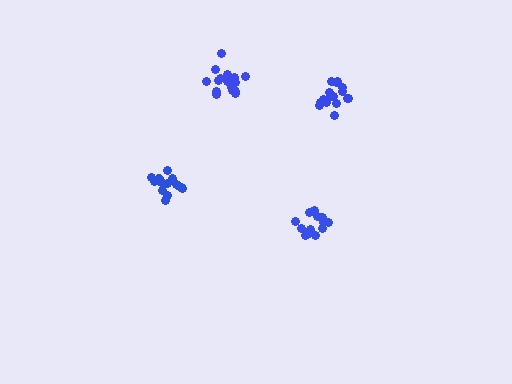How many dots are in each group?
Group 1: 14 dots, Group 2: 14 dots, Group 3: 16 dots, Group 4: 18 dots (62 total).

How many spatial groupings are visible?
There are 4 spatial groupings.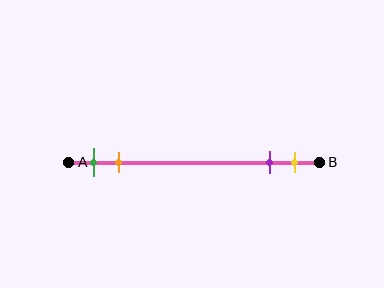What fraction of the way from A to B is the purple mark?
The purple mark is approximately 80% (0.8) of the way from A to B.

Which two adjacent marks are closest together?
The purple and yellow marks are the closest adjacent pair.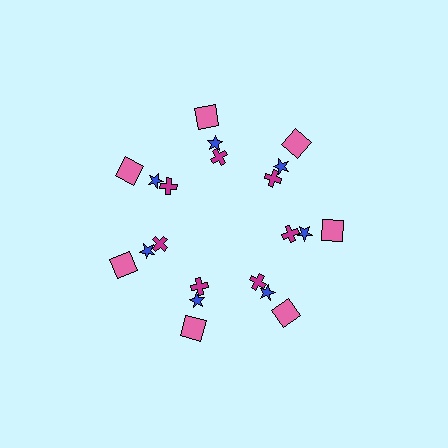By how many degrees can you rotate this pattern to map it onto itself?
The pattern maps onto itself every 51 degrees of rotation.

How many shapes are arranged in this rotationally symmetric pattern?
There are 21 shapes, arranged in 7 groups of 3.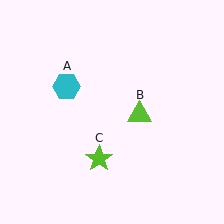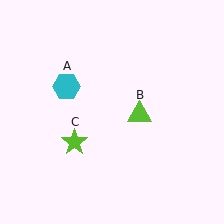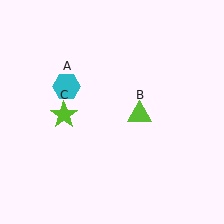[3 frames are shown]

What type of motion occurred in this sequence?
The lime star (object C) rotated clockwise around the center of the scene.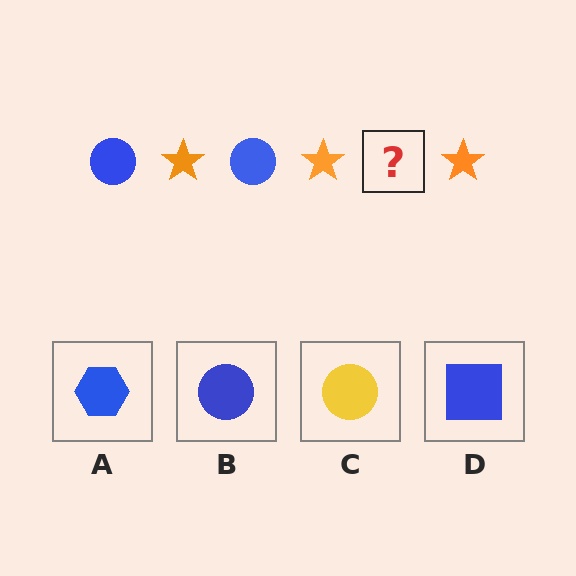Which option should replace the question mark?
Option B.